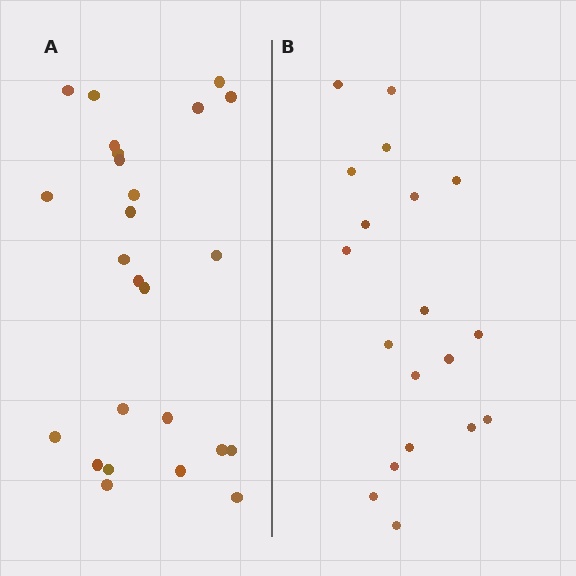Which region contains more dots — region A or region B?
Region A (the left region) has more dots.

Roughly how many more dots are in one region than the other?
Region A has about 6 more dots than region B.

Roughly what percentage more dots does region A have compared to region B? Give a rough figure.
About 30% more.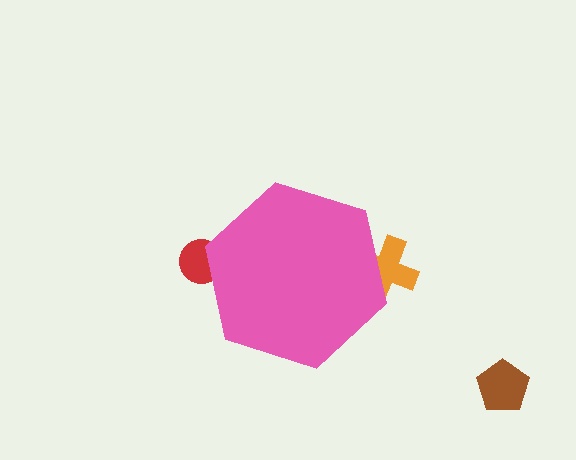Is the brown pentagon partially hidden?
No, the brown pentagon is fully visible.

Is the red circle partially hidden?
Yes, the red circle is partially hidden behind the pink hexagon.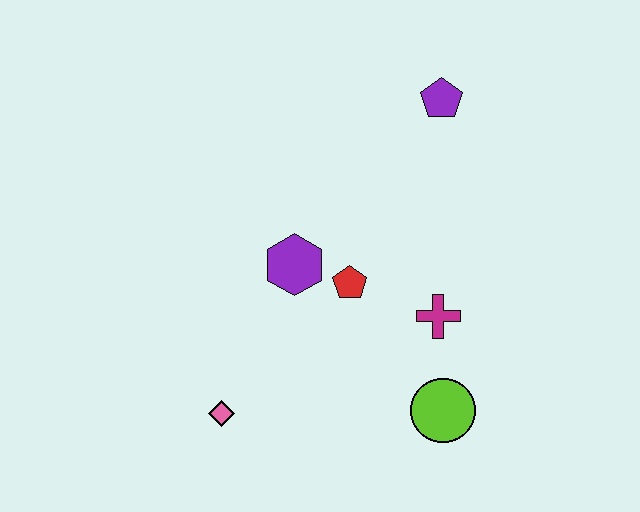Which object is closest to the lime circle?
The magenta cross is closest to the lime circle.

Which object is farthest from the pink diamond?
The purple pentagon is farthest from the pink diamond.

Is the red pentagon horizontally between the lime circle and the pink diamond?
Yes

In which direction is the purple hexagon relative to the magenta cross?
The purple hexagon is to the left of the magenta cross.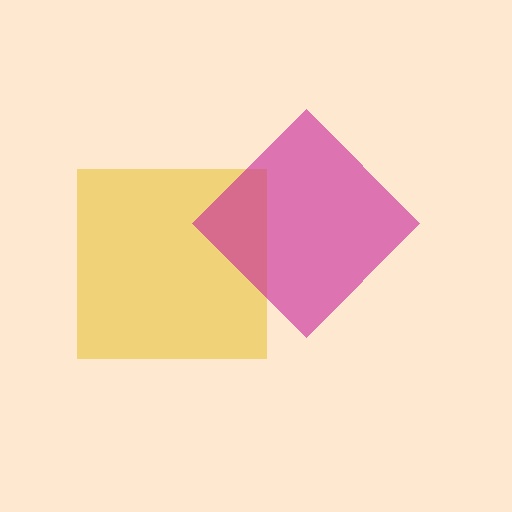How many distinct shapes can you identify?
There are 2 distinct shapes: a yellow square, a magenta diamond.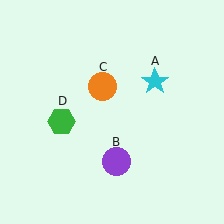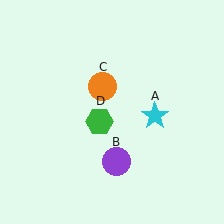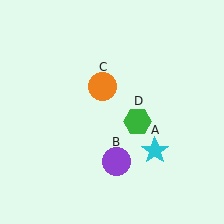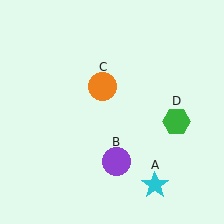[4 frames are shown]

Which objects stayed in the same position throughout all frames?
Purple circle (object B) and orange circle (object C) remained stationary.